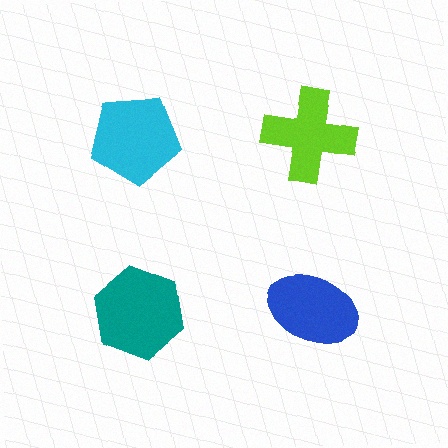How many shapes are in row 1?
2 shapes.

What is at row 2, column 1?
A teal hexagon.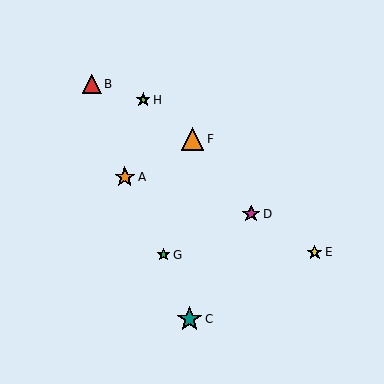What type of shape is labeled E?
Shape E is a yellow star.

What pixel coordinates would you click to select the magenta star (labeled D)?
Click at (251, 214) to select the magenta star D.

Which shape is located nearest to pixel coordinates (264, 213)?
The magenta star (labeled D) at (251, 214) is nearest to that location.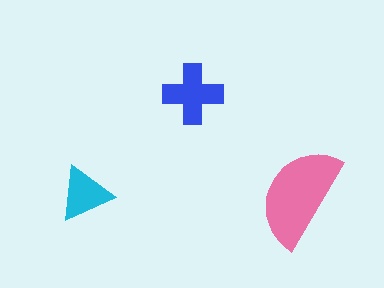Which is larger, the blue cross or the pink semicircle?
The pink semicircle.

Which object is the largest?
The pink semicircle.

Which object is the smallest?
The cyan triangle.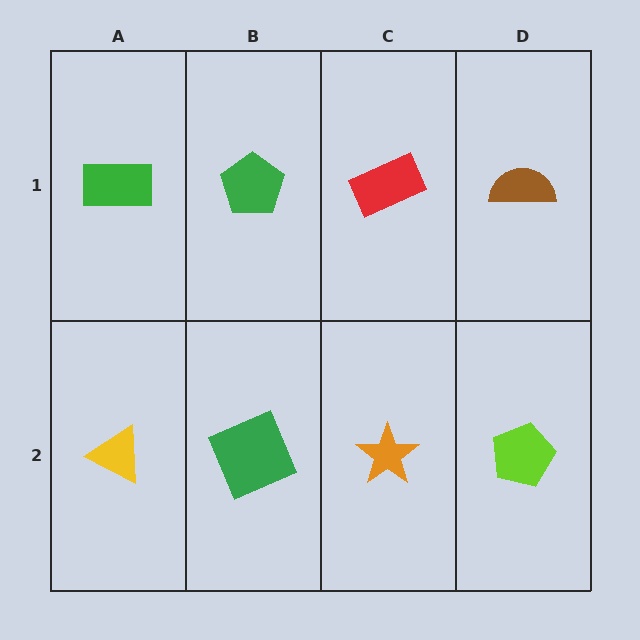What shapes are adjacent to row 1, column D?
A lime pentagon (row 2, column D), a red rectangle (row 1, column C).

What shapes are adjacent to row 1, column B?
A green square (row 2, column B), a green rectangle (row 1, column A), a red rectangle (row 1, column C).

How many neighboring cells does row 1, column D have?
2.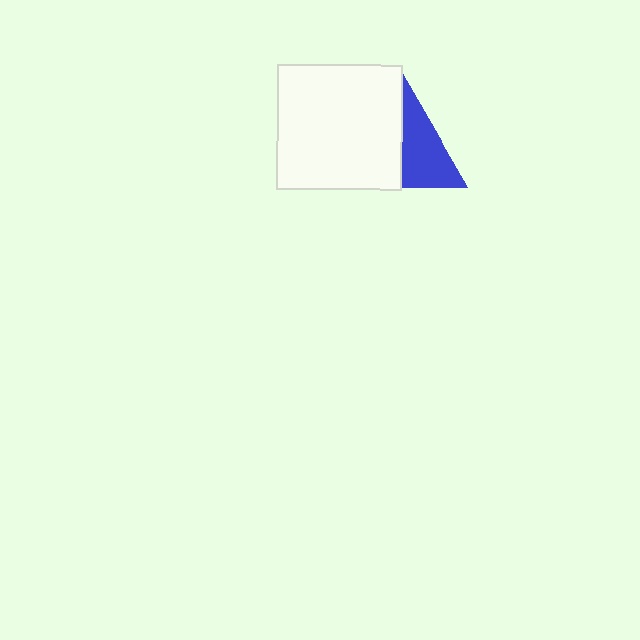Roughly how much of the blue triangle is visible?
About half of it is visible (roughly 49%).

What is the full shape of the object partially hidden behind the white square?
The partially hidden object is a blue triangle.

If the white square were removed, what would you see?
You would see the complete blue triangle.